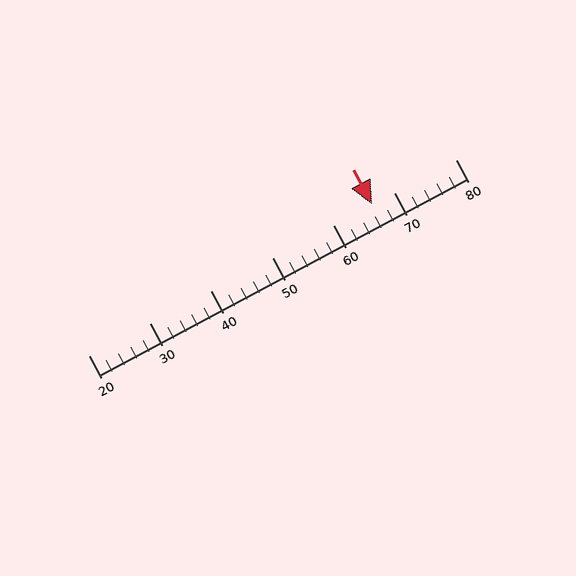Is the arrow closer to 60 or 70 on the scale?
The arrow is closer to 70.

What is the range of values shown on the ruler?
The ruler shows values from 20 to 80.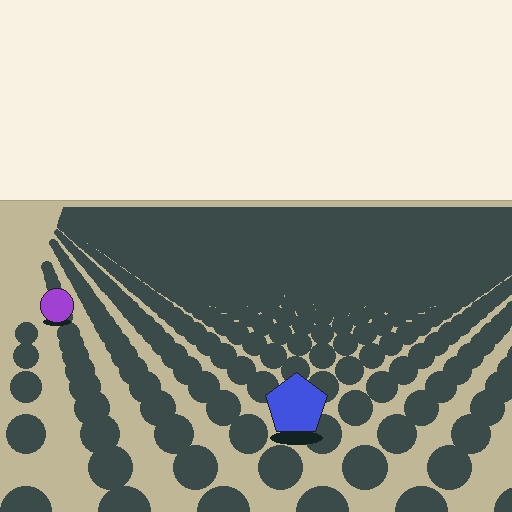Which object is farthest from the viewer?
The purple circle is farthest from the viewer. It appears smaller and the ground texture around it is denser.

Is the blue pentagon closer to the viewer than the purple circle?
Yes. The blue pentagon is closer — you can tell from the texture gradient: the ground texture is coarser near it.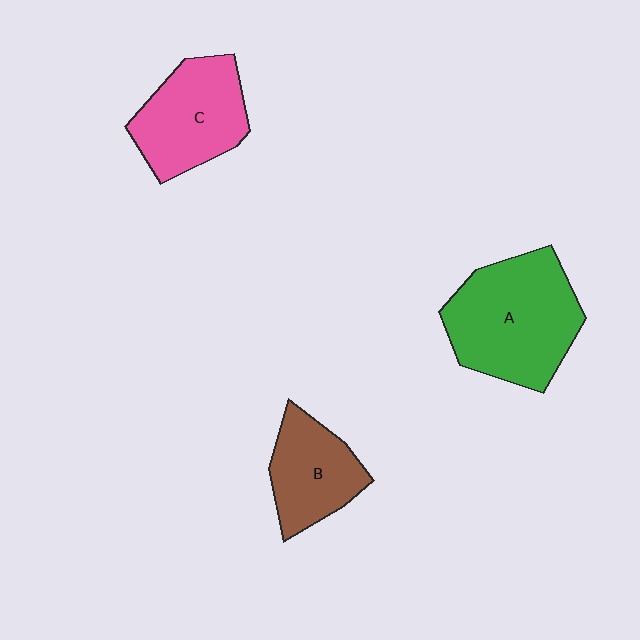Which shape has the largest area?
Shape A (green).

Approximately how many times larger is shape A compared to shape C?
Approximately 1.4 times.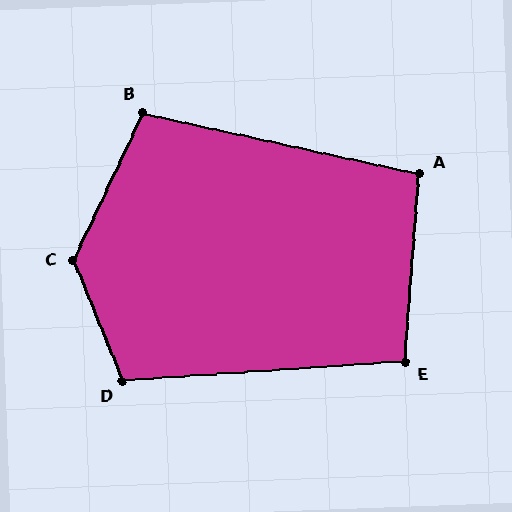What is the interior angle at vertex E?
Approximately 98 degrees (obtuse).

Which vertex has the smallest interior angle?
A, at approximately 98 degrees.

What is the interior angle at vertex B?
Approximately 103 degrees (obtuse).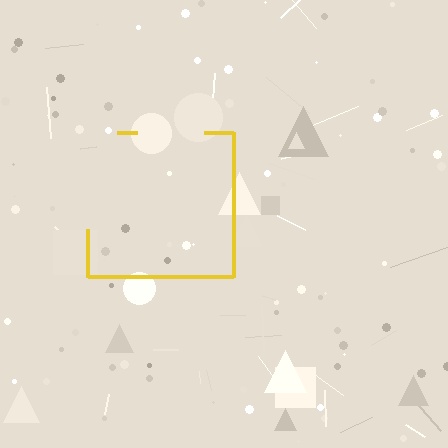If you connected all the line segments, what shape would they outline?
They would outline a square.